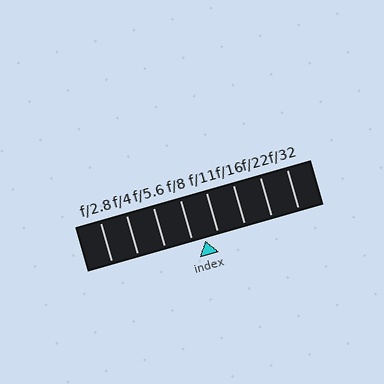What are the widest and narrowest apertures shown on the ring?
The widest aperture shown is f/2.8 and the narrowest is f/32.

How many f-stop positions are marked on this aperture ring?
There are 8 f-stop positions marked.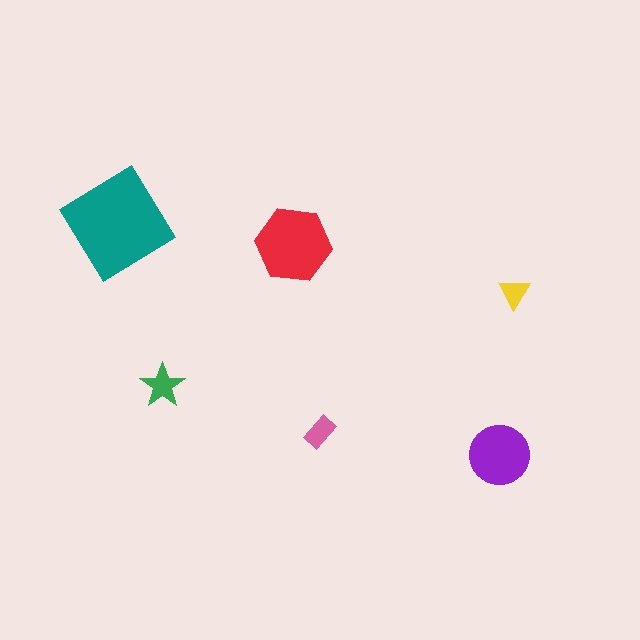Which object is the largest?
The teal diamond.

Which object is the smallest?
The yellow triangle.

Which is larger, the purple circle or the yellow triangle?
The purple circle.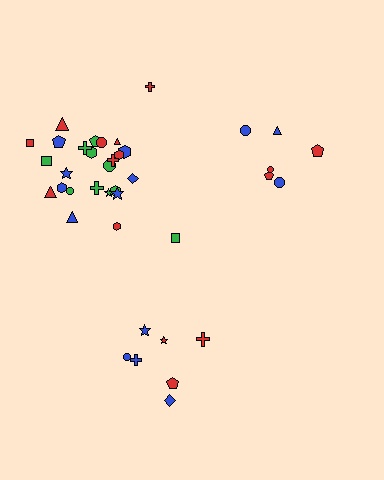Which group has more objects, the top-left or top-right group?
The top-left group.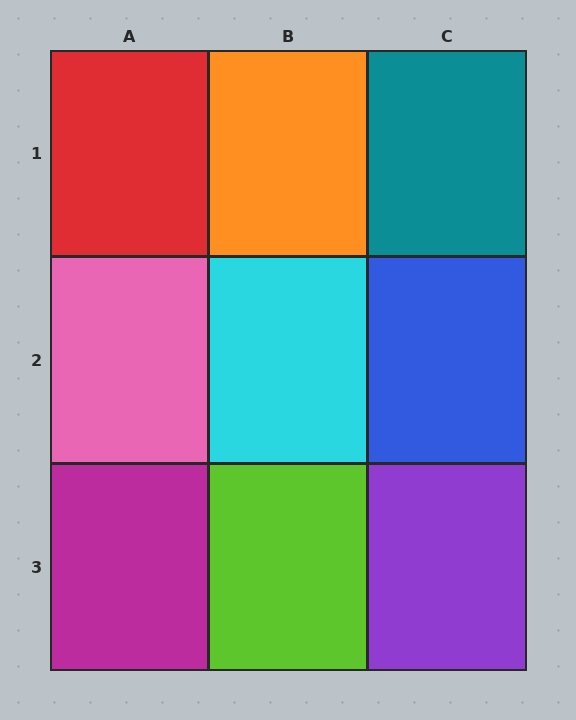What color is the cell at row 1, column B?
Orange.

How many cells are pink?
1 cell is pink.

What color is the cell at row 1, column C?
Teal.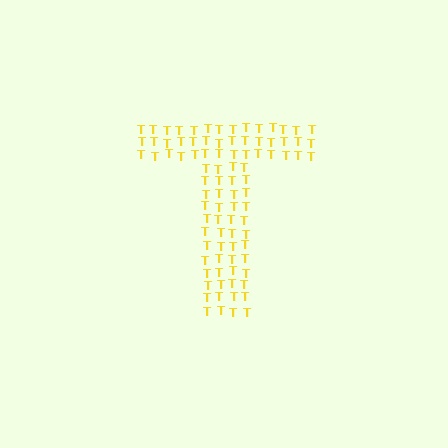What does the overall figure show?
The overall figure shows the letter T.